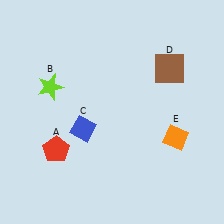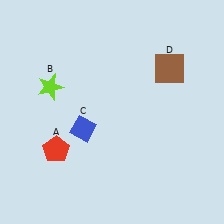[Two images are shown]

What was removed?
The orange diamond (E) was removed in Image 2.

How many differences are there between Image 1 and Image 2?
There is 1 difference between the two images.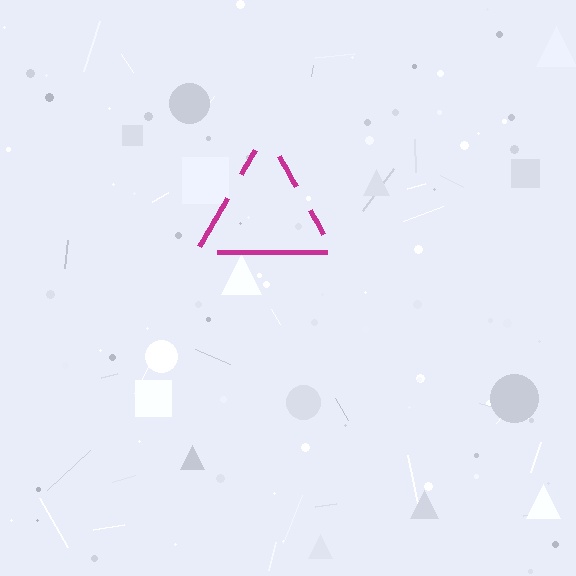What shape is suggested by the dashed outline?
The dashed outline suggests a triangle.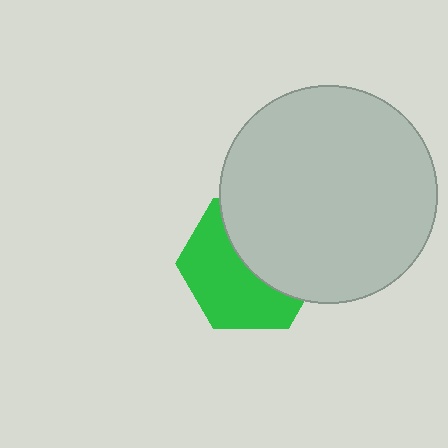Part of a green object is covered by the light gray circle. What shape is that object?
It is a hexagon.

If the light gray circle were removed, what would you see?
You would see the complete green hexagon.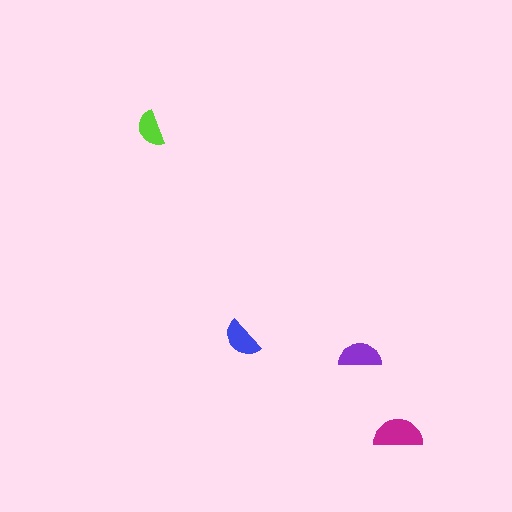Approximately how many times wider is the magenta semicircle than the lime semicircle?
About 1.5 times wider.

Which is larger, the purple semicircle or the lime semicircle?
The purple one.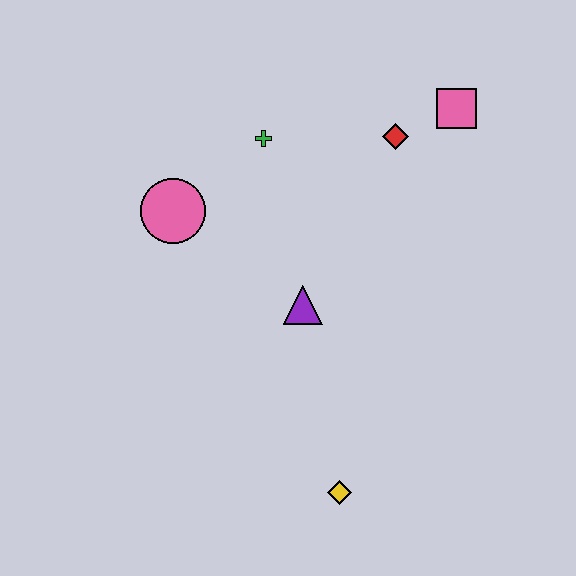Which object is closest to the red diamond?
The pink square is closest to the red diamond.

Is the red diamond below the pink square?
Yes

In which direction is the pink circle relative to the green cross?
The pink circle is to the left of the green cross.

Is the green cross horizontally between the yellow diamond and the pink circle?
Yes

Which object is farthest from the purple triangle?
The pink square is farthest from the purple triangle.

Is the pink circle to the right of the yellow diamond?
No